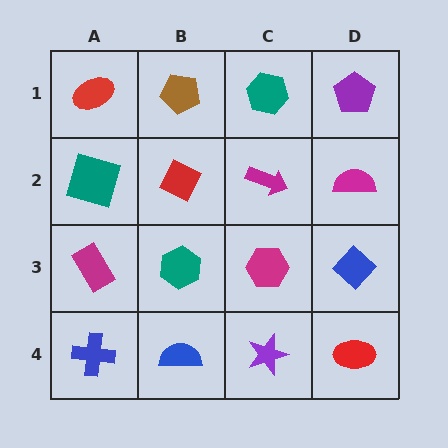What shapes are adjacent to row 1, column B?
A red diamond (row 2, column B), a red ellipse (row 1, column A), a teal hexagon (row 1, column C).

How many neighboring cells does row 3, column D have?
3.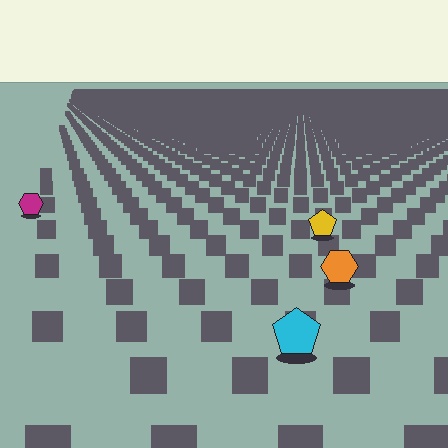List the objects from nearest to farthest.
From nearest to farthest: the cyan pentagon, the orange hexagon, the yellow pentagon, the magenta hexagon.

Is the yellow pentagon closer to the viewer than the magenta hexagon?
Yes. The yellow pentagon is closer — you can tell from the texture gradient: the ground texture is coarser near it.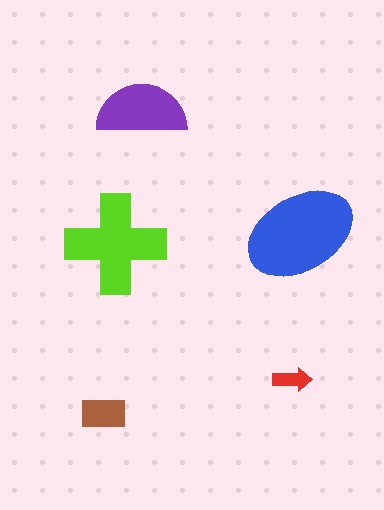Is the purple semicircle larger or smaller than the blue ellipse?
Smaller.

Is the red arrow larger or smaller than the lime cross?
Smaller.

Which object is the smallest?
The red arrow.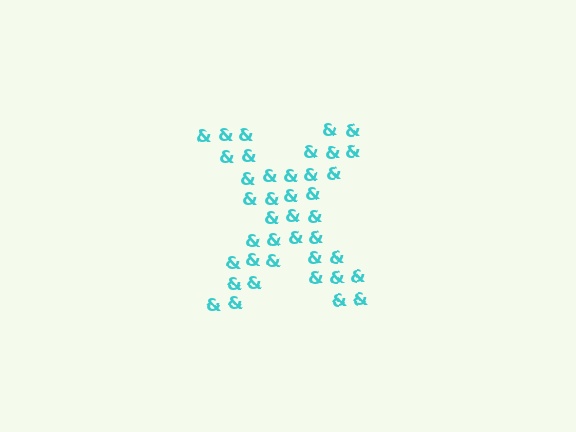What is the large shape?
The large shape is the letter X.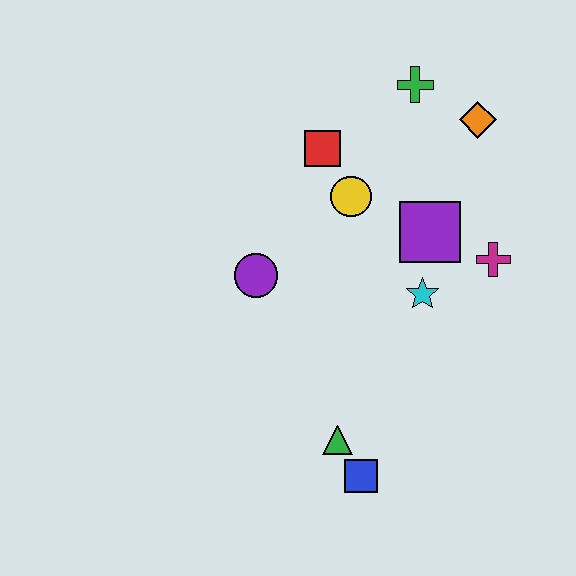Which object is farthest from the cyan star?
The green cross is farthest from the cyan star.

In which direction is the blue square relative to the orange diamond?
The blue square is below the orange diamond.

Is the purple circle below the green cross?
Yes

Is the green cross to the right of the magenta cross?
No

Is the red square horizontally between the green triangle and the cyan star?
No